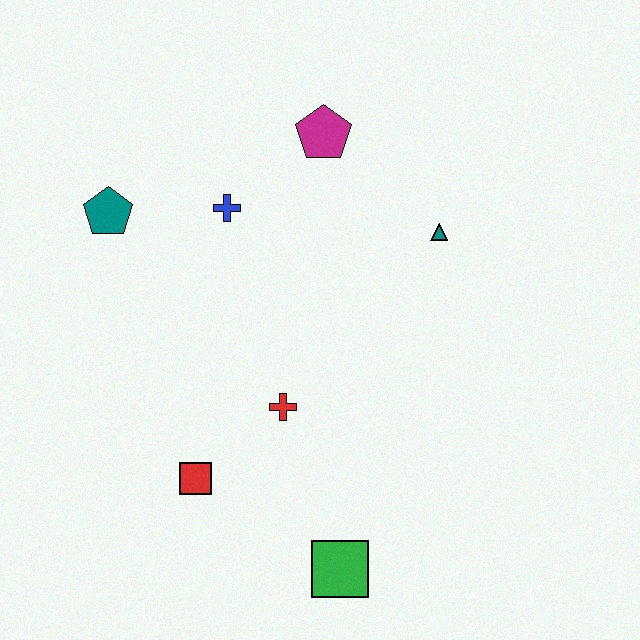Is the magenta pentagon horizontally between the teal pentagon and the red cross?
No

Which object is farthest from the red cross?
The magenta pentagon is farthest from the red cross.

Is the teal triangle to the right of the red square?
Yes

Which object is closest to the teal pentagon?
The blue cross is closest to the teal pentagon.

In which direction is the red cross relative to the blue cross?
The red cross is below the blue cross.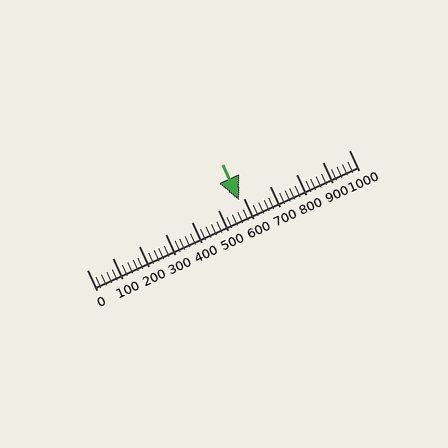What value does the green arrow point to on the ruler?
The green arrow points to approximately 580.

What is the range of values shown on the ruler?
The ruler shows values from 0 to 1000.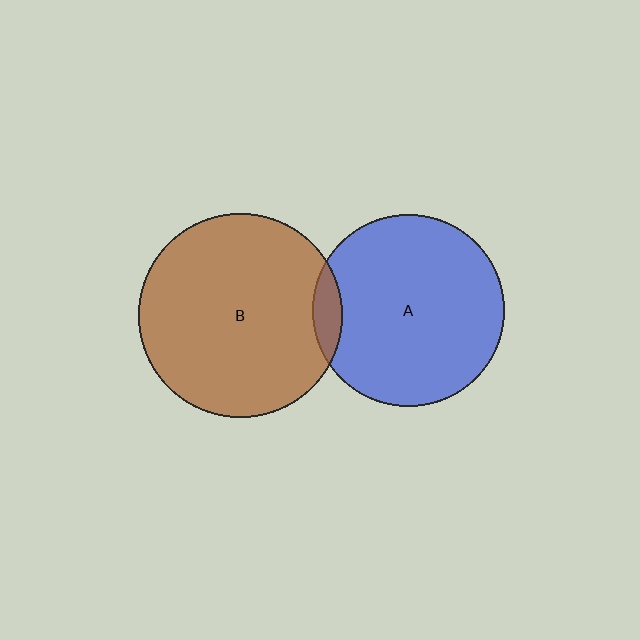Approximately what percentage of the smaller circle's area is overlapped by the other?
Approximately 5%.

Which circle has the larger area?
Circle B (brown).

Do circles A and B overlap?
Yes.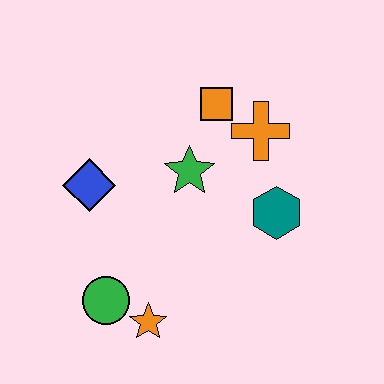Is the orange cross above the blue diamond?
Yes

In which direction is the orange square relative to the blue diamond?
The orange square is to the right of the blue diamond.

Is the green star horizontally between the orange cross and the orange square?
No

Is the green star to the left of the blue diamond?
No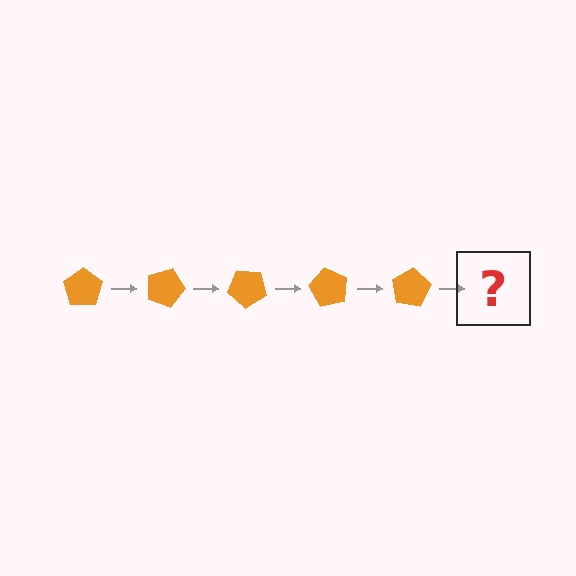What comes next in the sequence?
The next element should be an orange pentagon rotated 100 degrees.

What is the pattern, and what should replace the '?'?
The pattern is that the pentagon rotates 20 degrees each step. The '?' should be an orange pentagon rotated 100 degrees.